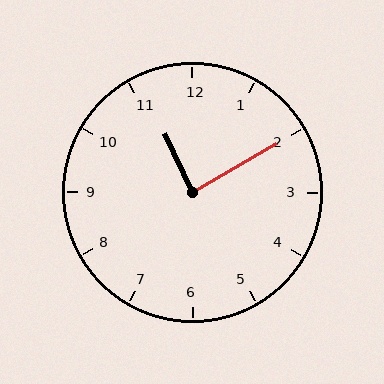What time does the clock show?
11:10.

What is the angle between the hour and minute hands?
Approximately 85 degrees.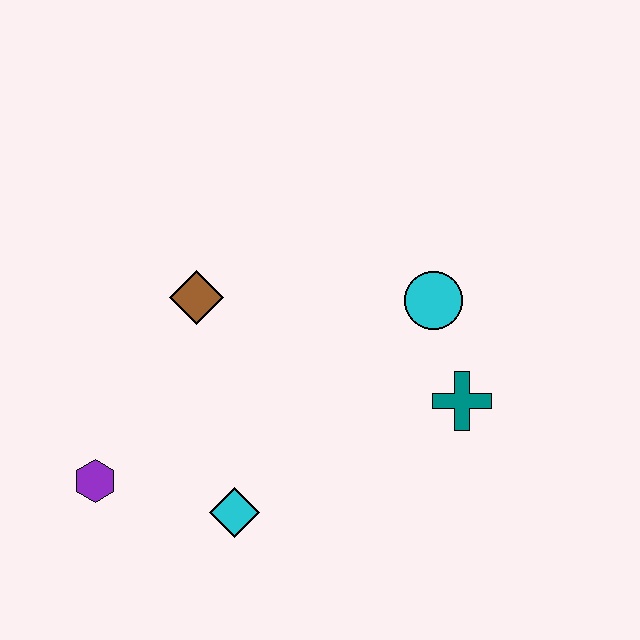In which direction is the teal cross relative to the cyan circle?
The teal cross is below the cyan circle.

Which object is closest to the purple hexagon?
The cyan diamond is closest to the purple hexagon.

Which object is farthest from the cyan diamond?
The cyan circle is farthest from the cyan diamond.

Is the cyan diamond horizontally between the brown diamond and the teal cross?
Yes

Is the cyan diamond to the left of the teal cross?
Yes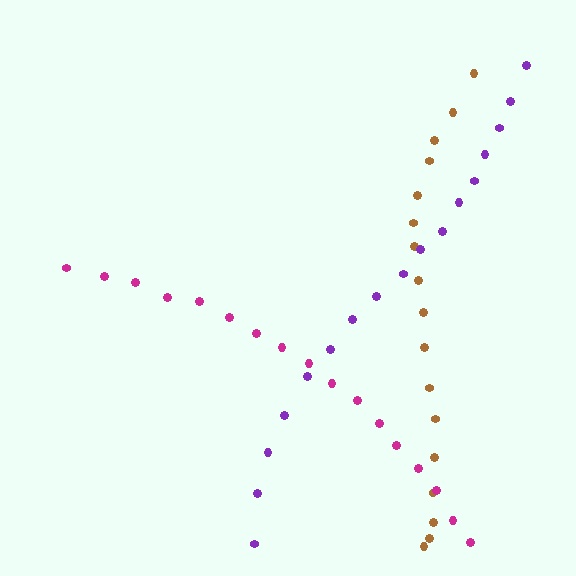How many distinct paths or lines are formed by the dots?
There are 3 distinct paths.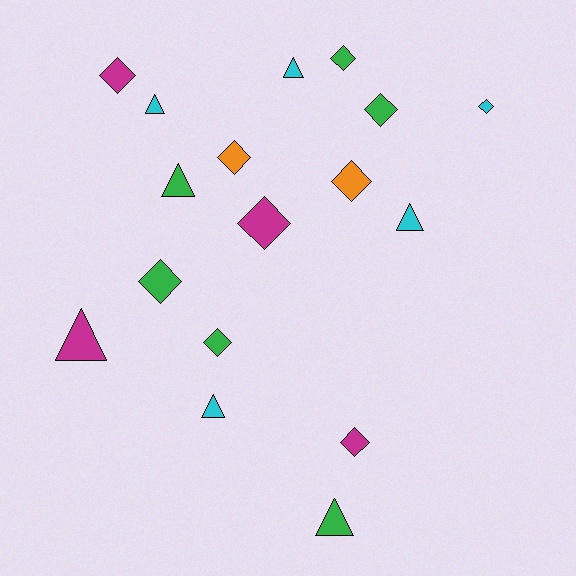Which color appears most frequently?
Green, with 6 objects.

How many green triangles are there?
There are 2 green triangles.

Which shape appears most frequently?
Diamond, with 10 objects.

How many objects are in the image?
There are 17 objects.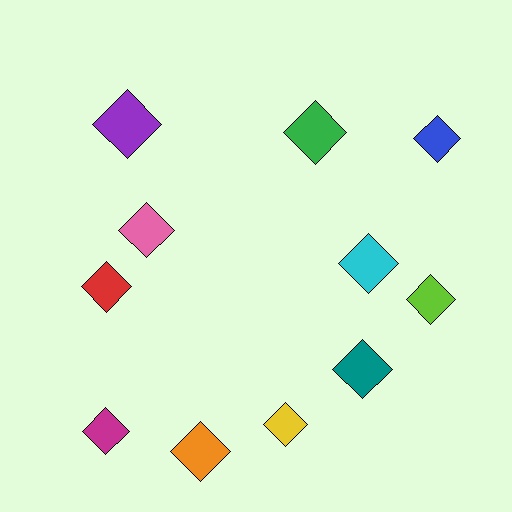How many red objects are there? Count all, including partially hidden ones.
There is 1 red object.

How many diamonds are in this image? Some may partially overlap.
There are 11 diamonds.